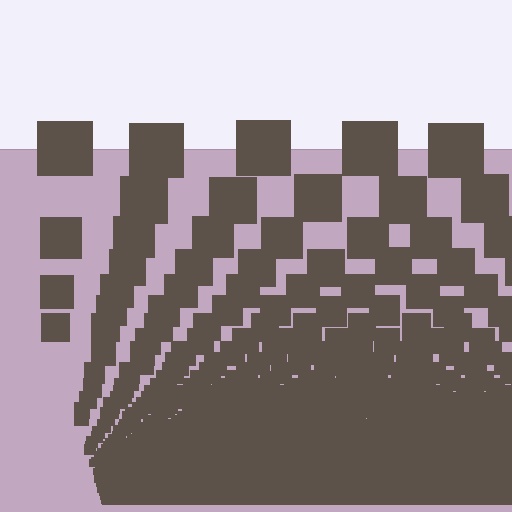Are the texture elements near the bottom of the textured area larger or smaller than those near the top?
Smaller. The gradient is inverted — elements near the bottom are smaller and denser.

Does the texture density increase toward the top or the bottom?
Density increases toward the bottom.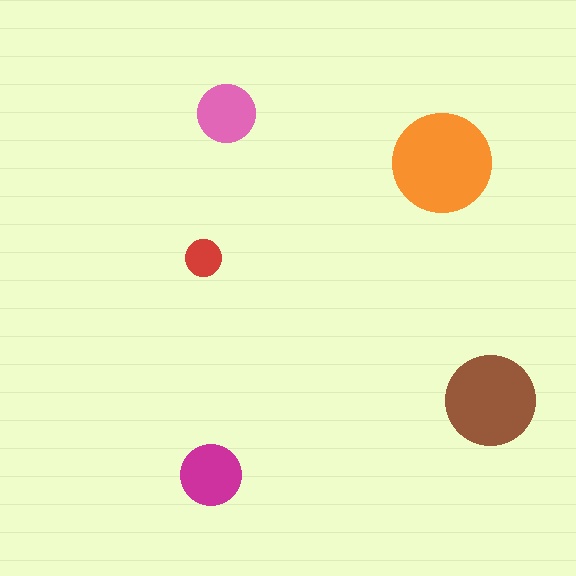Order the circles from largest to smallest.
the orange one, the brown one, the magenta one, the pink one, the red one.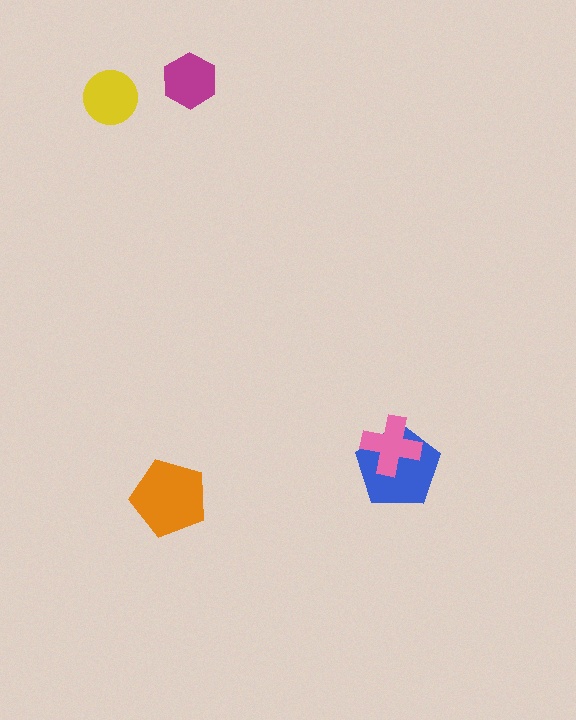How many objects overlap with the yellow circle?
0 objects overlap with the yellow circle.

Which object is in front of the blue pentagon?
The pink cross is in front of the blue pentagon.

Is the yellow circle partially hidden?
No, no other shape covers it.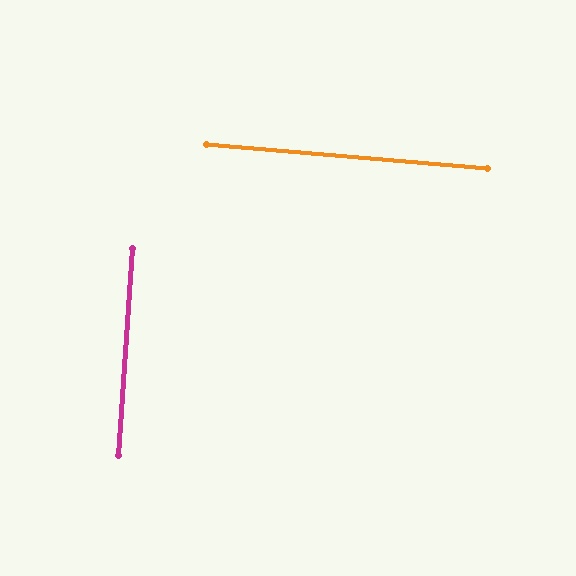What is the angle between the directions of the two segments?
Approximately 89 degrees.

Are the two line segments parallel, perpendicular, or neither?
Perpendicular — they meet at approximately 89°.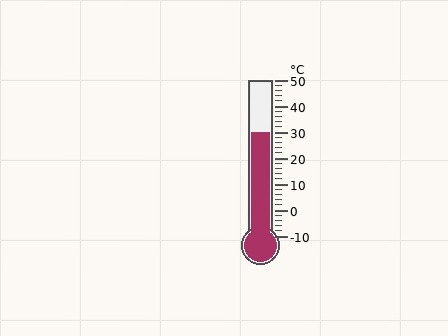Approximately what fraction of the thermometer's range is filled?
The thermometer is filled to approximately 65% of its range.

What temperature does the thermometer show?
The thermometer shows approximately 30°C.